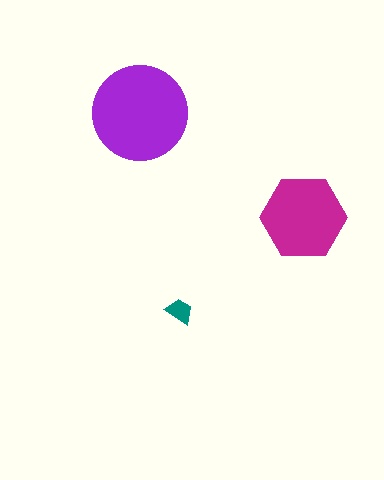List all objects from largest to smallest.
The purple circle, the magenta hexagon, the teal trapezoid.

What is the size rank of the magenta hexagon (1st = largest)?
2nd.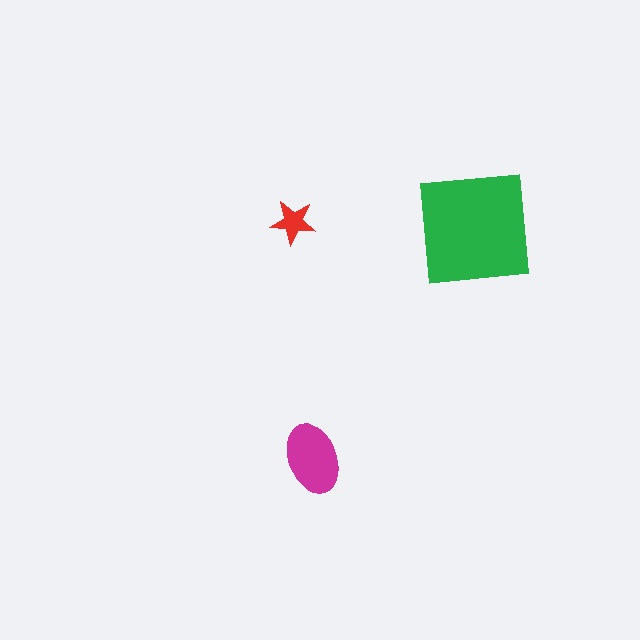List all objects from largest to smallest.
The green square, the magenta ellipse, the red star.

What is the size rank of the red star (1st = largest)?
3rd.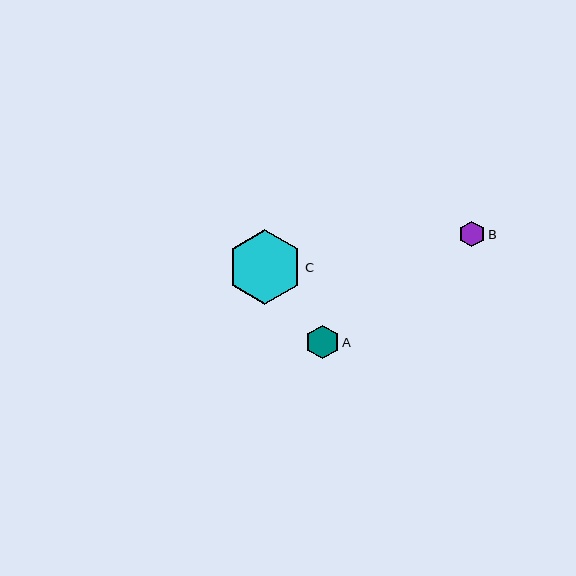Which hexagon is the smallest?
Hexagon B is the smallest with a size of approximately 25 pixels.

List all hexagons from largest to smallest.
From largest to smallest: C, A, B.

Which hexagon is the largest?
Hexagon C is the largest with a size of approximately 75 pixels.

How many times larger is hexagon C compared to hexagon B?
Hexagon C is approximately 2.9 times the size of hexagon B.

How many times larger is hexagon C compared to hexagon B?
Hexagon C is approximately 2.9 times the size of hexagon B.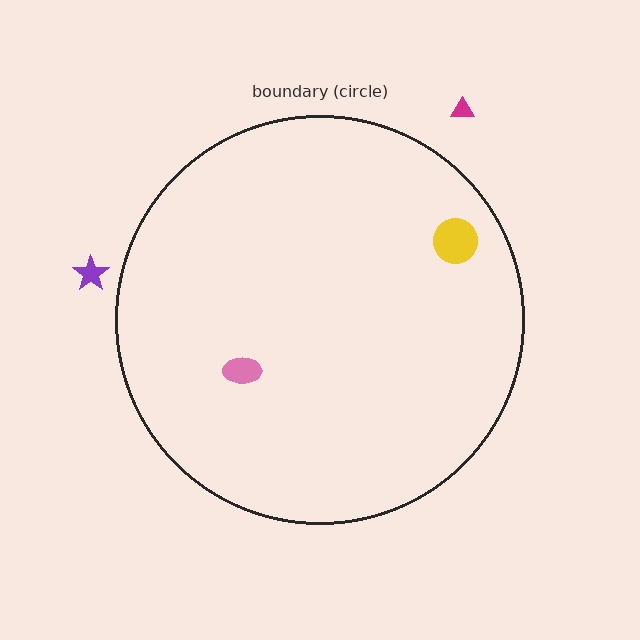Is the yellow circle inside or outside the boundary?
Inside.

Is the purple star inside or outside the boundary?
Outside.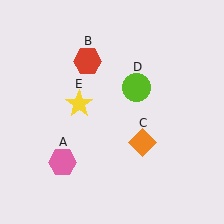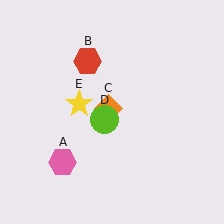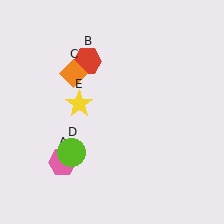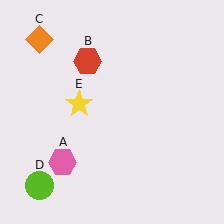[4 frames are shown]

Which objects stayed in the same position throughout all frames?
Pink hexagon (object A) and red hexagon (object B) and yellow star (object E) remained stationary.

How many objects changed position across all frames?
2 objects changed position: orange diamond (object C), lime circle (object D).